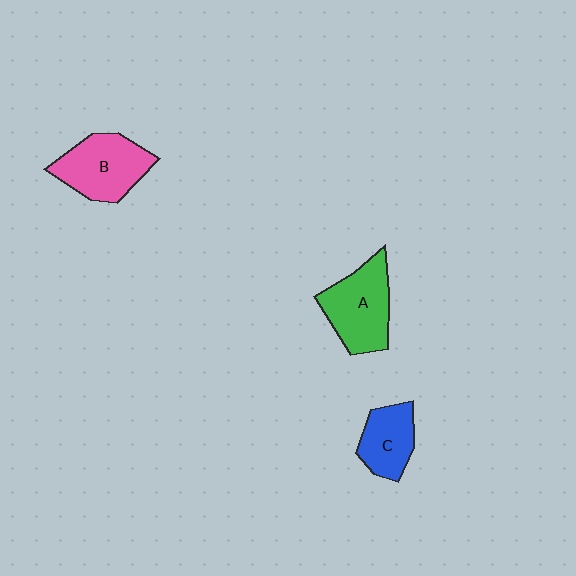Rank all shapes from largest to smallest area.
From largest to smallest: A (green), B (pink), C (blue).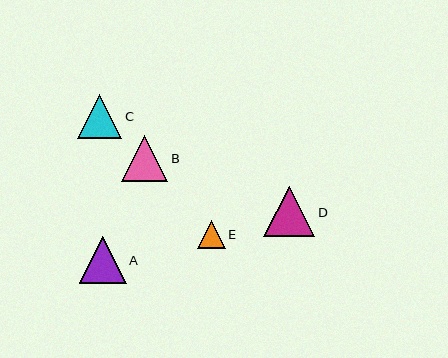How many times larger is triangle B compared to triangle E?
Triangle B is approximately 1.7 times the size of triangle E.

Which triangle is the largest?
Triangle D is the largest with a size of approximately 51 pixels.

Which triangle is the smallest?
Triangle E is the smallest with a size of approximately 28 pixels.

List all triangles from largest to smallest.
From largest to smallest: D, A, B, C, E.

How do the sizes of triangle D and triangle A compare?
Triangle D and triangle A are approximately the same size.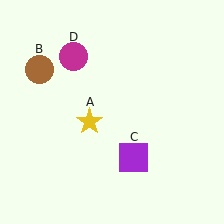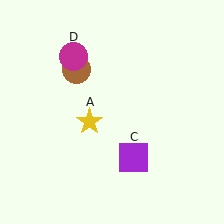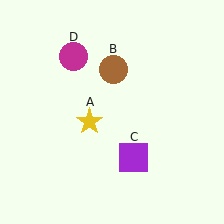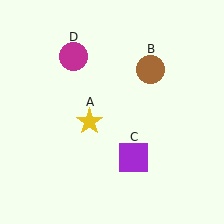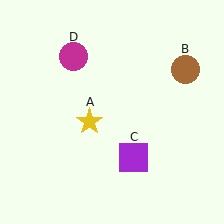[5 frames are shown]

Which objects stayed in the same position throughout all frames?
Yellow star (object A) and purple square (object C) and magenta circle (object D) remained stationary.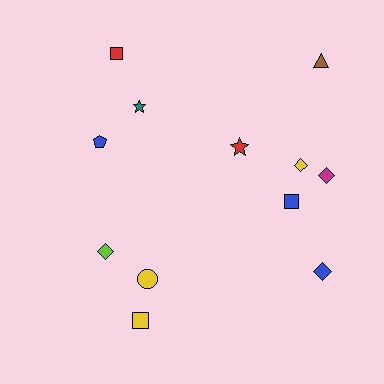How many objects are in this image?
There are 12 objects.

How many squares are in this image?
There are 3 squares.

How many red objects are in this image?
There are 2 red objects.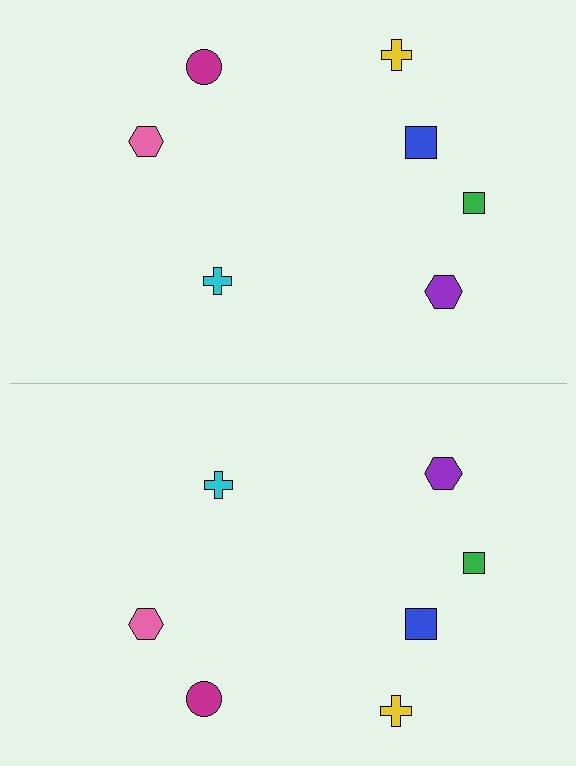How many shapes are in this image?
There are 14 shapes in this image.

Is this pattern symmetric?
Yes, this pattern has bilateral (reflection) symmetry.